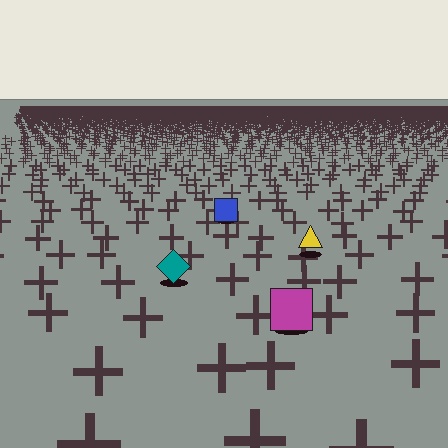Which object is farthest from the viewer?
The blue square is farthest from the viewer. It appears smaller and the ground texture around it is denser.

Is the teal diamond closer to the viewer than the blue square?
Yes. The teal diamond is closer — you can tell from the texture gradient: the ground texture is coarser near it.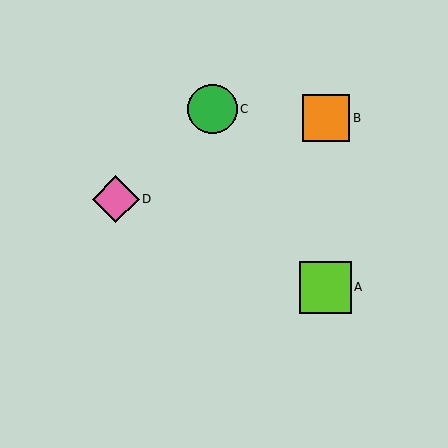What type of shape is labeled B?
Shape B is an orange square.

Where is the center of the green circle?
The center of the green circle is at (212, 109).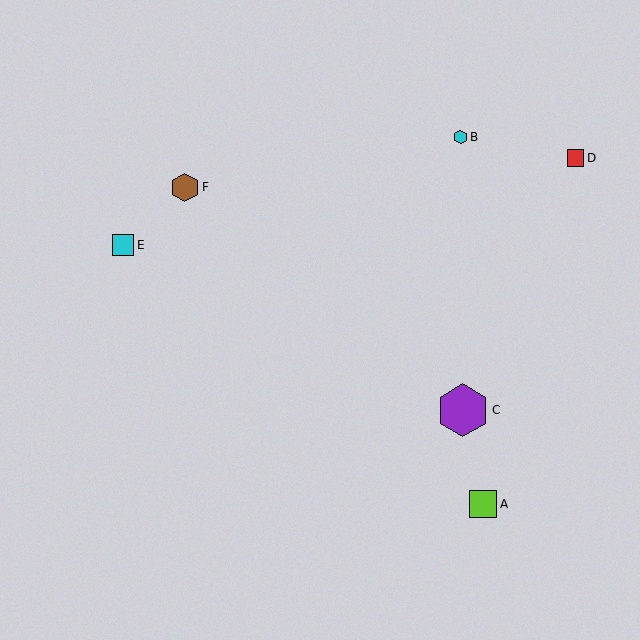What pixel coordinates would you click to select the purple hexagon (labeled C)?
Click at (463, 410) to select the purple hexagon C.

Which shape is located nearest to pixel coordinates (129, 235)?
The cyan square (labeled E) at (123, 245) is nearest to that location.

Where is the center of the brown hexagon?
The center of the brown hexagon is at (185, 187).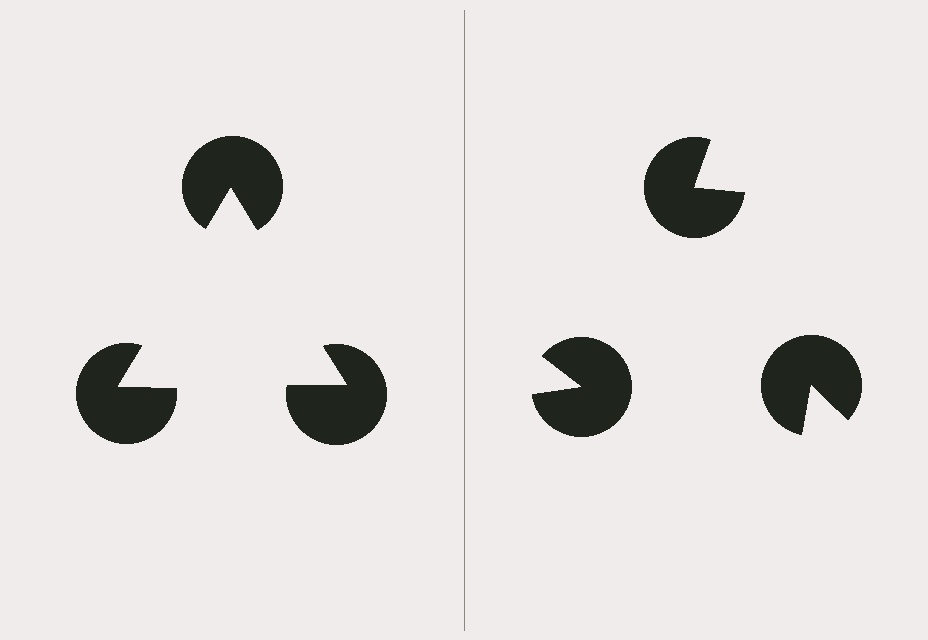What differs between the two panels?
The pac-man discs are positioned identically on both sides; only the wedge orientations differ. On the left they align to a triangle; on the right they are misaligned.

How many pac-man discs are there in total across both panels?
6 — 3 on each side.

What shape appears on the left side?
An illusory triangle.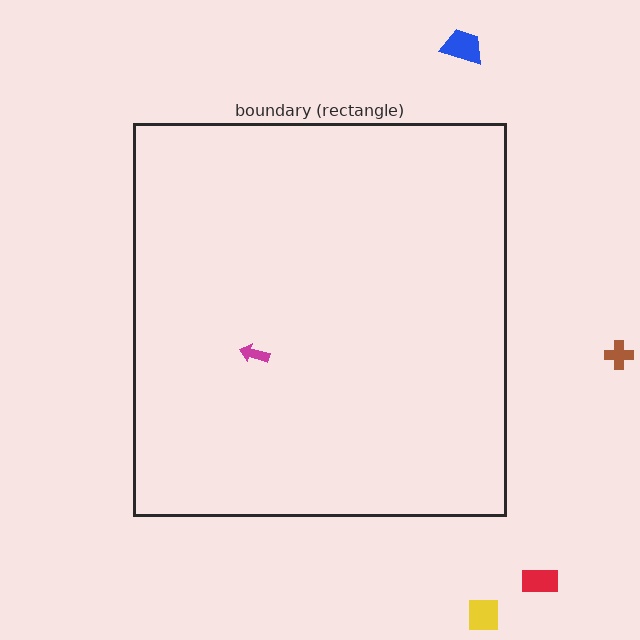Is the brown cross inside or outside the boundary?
Outside.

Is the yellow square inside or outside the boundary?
Outside.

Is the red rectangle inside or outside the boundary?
Outside.